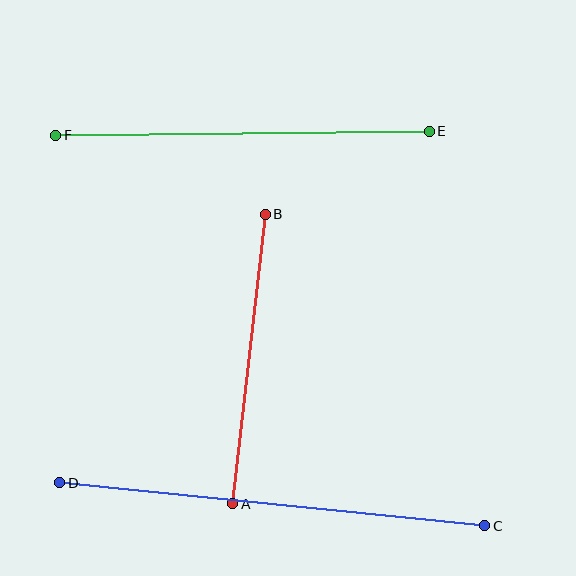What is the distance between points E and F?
The distance is approximately 374 pixels.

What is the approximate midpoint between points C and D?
The midpoint is at approximately (272, 504) pixels.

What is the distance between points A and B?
The distance is approximately 291 pixels.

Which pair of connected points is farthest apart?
Points C and D are farthest apart.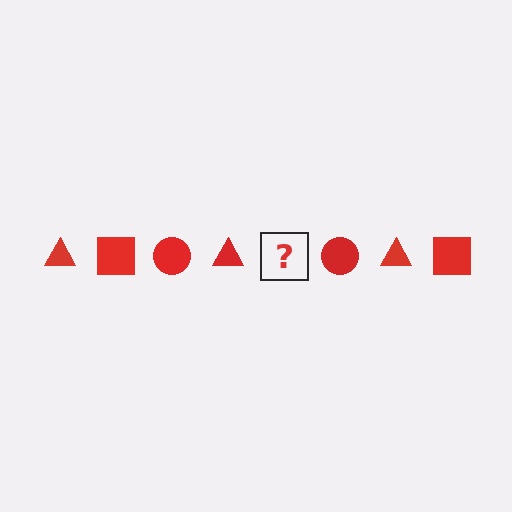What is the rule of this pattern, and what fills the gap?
The rule is that the pattern cycles through triangle, square, circle shapes in red. The gap should be filled with a red square.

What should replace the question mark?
The question mark should be replaced with a red square.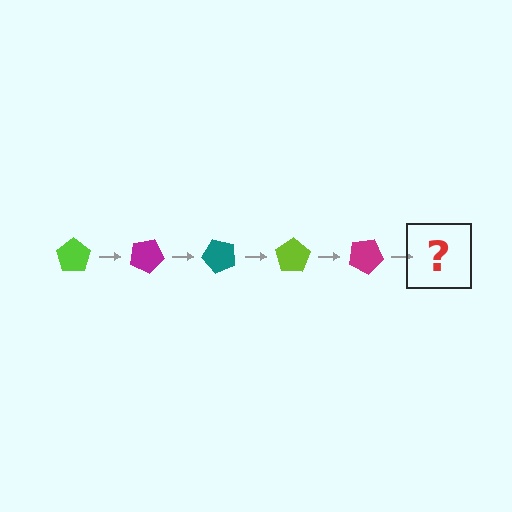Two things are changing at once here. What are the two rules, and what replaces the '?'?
The two rules are that it rotates 25 degrees each step and the color cycles through lime, magenta, and teal. The '?' should be a teal pentagon, rotated 125 degrees from the start.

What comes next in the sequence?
The next element should be a teal pentagon, rotated 125 degrees from the start.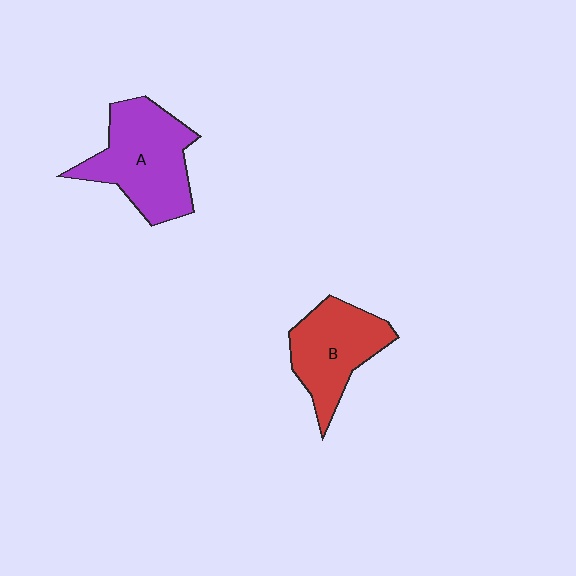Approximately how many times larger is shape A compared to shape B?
Approximately 1.2 times.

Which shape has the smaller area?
Shape B (red).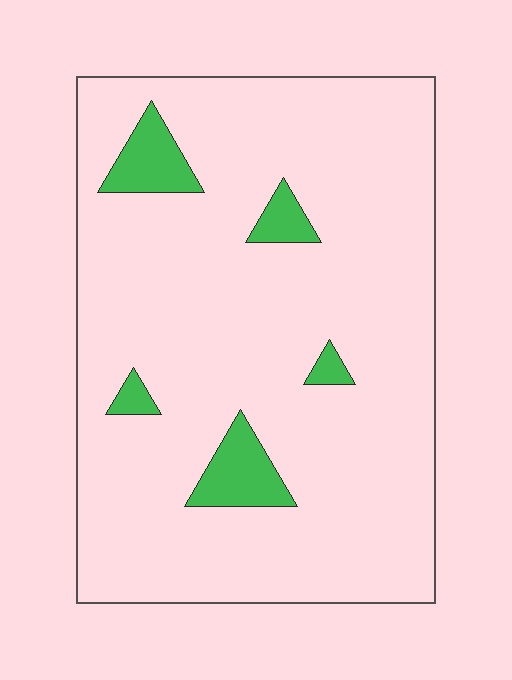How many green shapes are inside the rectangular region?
5.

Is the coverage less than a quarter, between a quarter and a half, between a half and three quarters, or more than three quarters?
Less than a quarter.